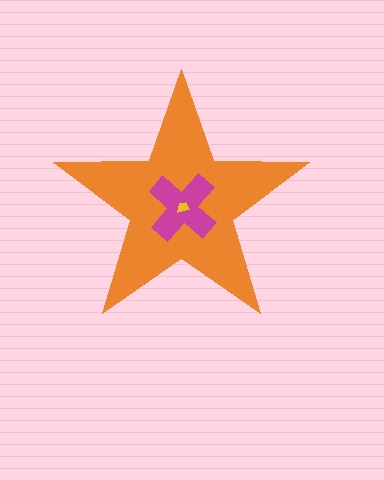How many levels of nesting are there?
3.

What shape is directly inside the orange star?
The magenta cross.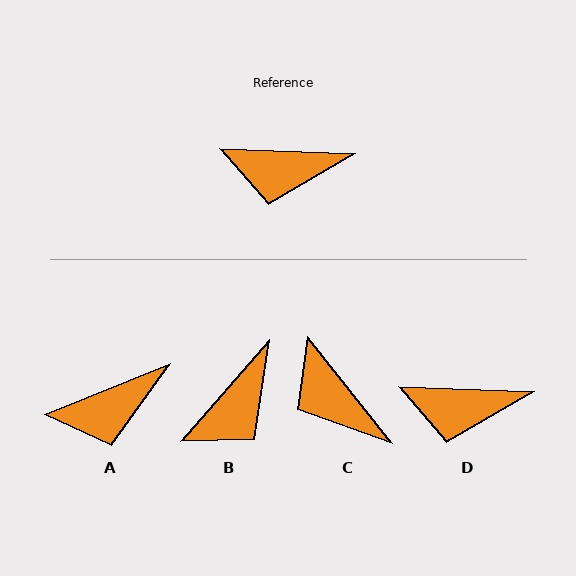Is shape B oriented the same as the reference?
No, it is off by about 51 degrees.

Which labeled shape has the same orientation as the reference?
D.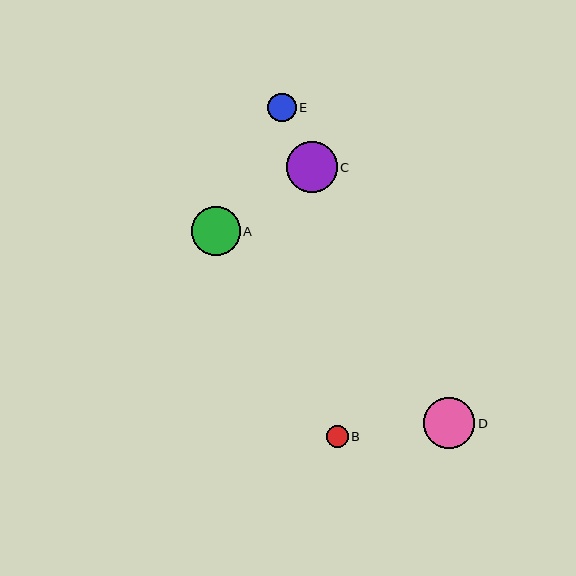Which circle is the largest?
Circle D is the largest with a size of approximately 51 pixels.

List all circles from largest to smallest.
From largest to smallest: D, C, A, E, B.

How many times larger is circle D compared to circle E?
Circle D is approximately 1.8 times the size of circle E.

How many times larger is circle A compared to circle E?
Circle A is approximately 1.7 times the size of circle E.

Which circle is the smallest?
Circle B is the smallest with a size of approximately 22 pixels.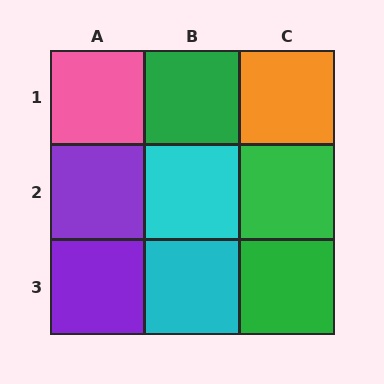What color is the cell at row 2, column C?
Green.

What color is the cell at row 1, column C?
Orange.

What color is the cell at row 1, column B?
Green.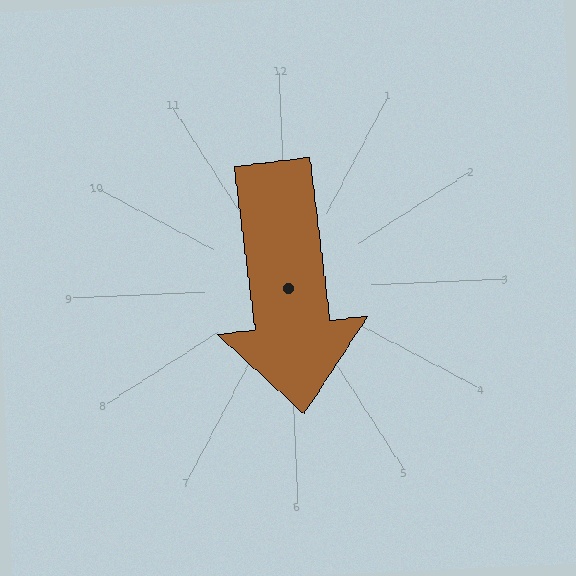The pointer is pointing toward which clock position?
Roughly 6 o'clock.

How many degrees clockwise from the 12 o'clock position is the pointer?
Approximately 175 degrees.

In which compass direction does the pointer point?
South.